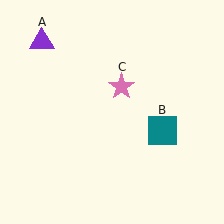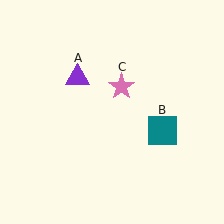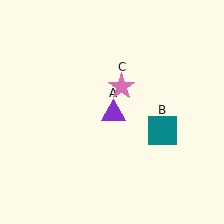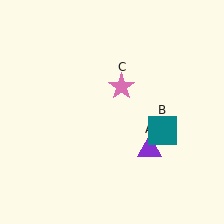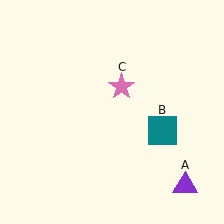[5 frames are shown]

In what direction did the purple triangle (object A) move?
The purple triangle (object A) moved down and to the right.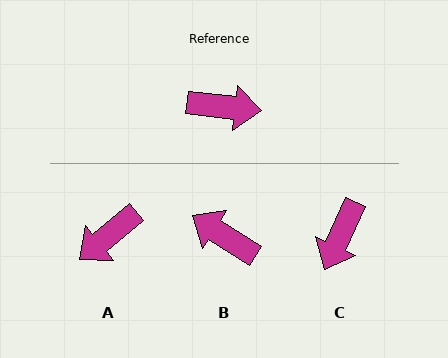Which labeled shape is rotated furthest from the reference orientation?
B, about 154 degrees away.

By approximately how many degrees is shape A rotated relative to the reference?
Approximately 134 degrees clockwise.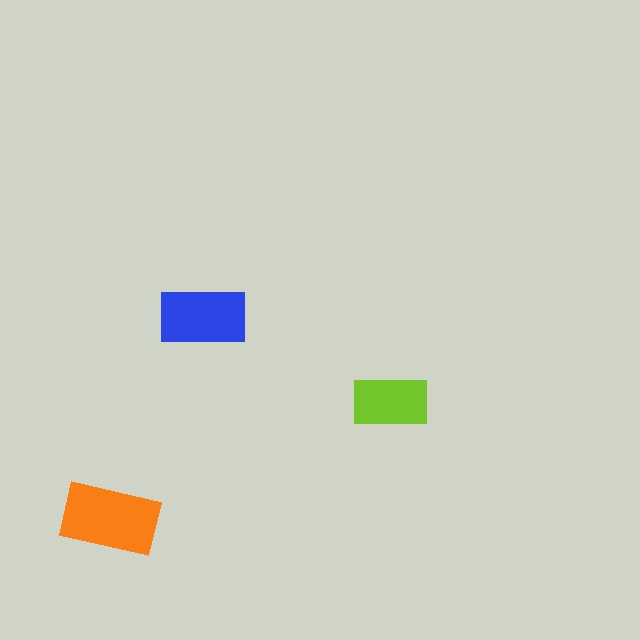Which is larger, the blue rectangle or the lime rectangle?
The blue one.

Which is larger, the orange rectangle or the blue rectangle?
The orange one.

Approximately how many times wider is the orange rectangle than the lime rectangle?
About 1.5 times wider.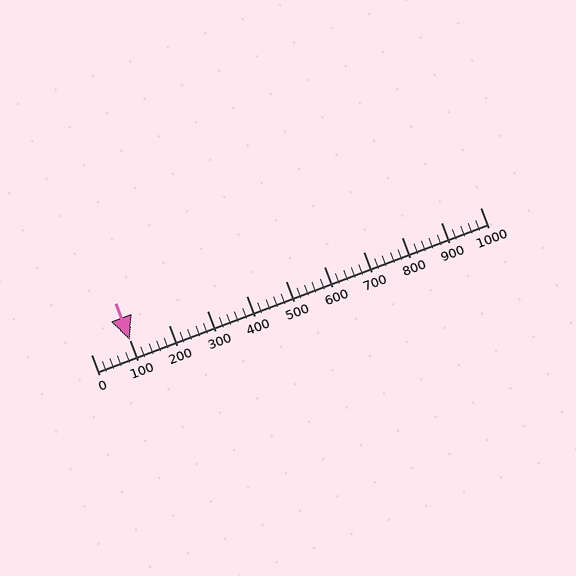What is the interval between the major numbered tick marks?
The major tick marks are spaced 100 units apart.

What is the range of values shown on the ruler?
The ruler shows values from 0 to 1000.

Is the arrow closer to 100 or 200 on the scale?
The arrow is closer to 100.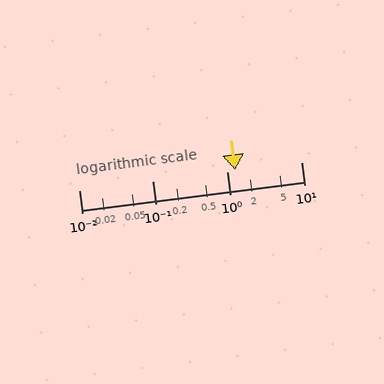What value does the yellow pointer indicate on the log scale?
The pointer indicates approximately 1.3.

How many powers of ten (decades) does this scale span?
The scale spans 3 decades, from 0.01 to 10.